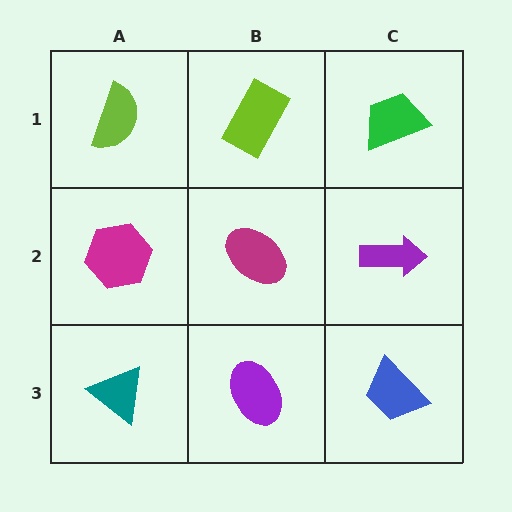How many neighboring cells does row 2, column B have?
4.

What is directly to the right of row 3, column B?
A blue trapezoid.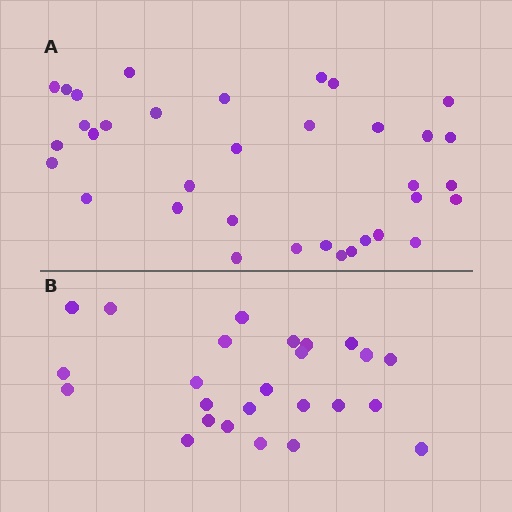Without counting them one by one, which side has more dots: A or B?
Region A (the top region) has more dots.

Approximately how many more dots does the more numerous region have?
Region A has roughly 10 or so more dots than region B.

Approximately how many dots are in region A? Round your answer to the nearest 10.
About 40 dots. (The exact count is 35, which rounds to 40.)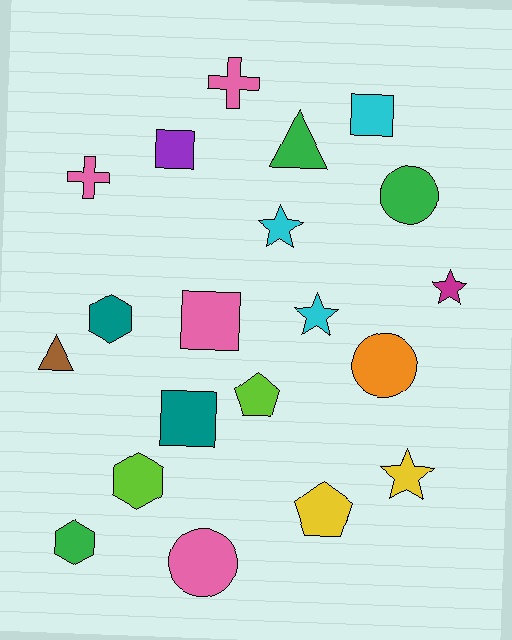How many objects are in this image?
There are 20 objects.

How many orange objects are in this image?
There is 1 orange object.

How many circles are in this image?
There are 3 circles.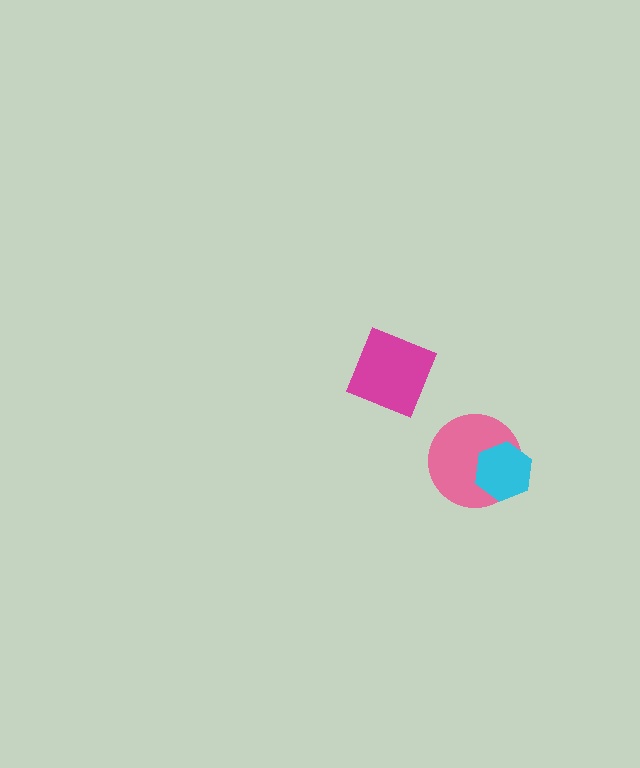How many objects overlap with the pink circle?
1 object overlaps with the pink circle.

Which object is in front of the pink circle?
The cyan hexagon is in front of the pink circle.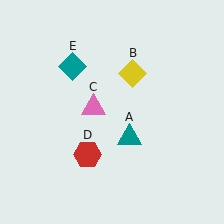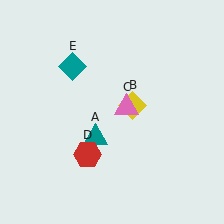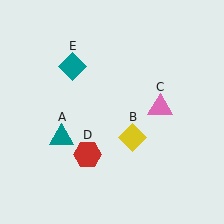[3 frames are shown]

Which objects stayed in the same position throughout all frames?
Red hexagon (object D) and teal diamond (object E) remained stationary.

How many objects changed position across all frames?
3 objects changed position: teal triangle (object A), yellow diamond (object B), pink triangle (object C).